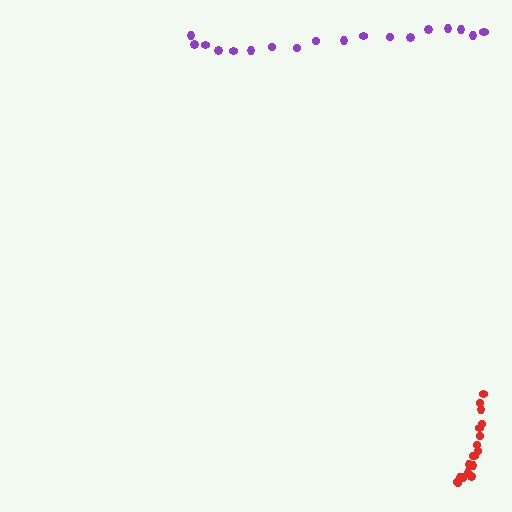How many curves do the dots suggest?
There are 2 distinct paths.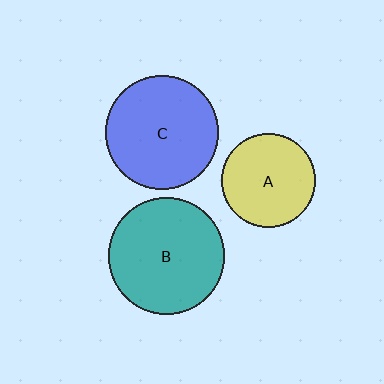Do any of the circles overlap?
No, none of the circles overlap.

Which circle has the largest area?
Circle B (teal).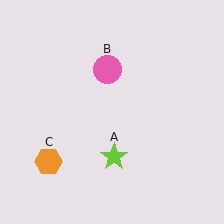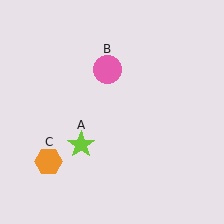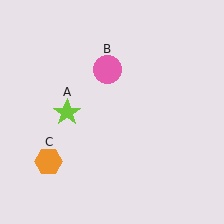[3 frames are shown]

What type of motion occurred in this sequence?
The lime star (object A) rotated clockwise around the center of the scene.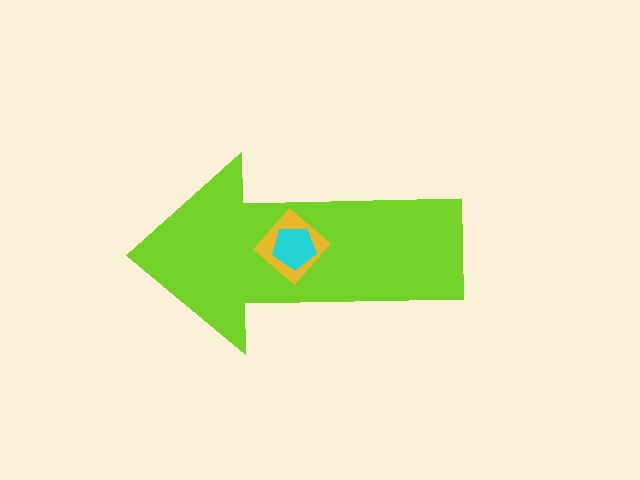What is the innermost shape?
The cyan pentagon.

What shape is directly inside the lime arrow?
The yellow diamond.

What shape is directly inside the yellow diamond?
The cyan pentagon.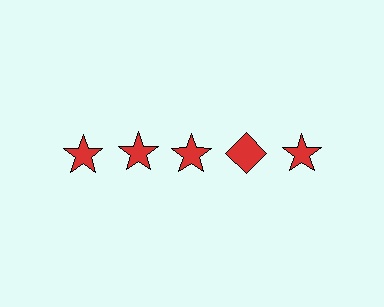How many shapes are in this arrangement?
There are 5 shapes arranged in a grid pattern.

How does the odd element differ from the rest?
It has a different shape: diamond instead of star.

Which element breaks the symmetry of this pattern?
The red diamond in the top row, second from right column breaks the symmetry. All other shapes are red stars.